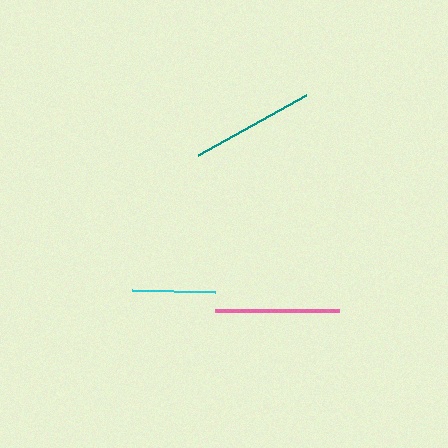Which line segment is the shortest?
The cyan line is the shortest at approximately 83 pixels.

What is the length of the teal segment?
The teal segment is approximately 124 pixels long.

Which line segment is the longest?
The pink line is the longest at approximately 124 pixels.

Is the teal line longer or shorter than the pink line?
The pink line is longer than the teal line.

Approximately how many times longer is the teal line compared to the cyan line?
The teal line is approximately 1.5 times the length of the cyan line.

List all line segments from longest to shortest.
From longest to shortest: pink, teal, cyan.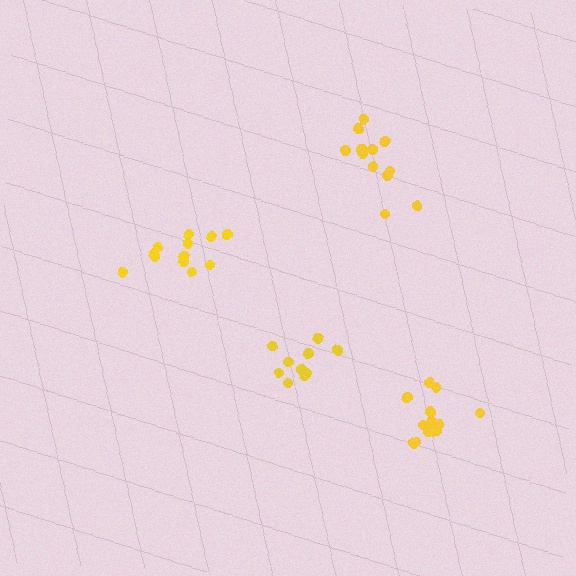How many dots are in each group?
Group 1: 10 dots, Group 2: 14 dots, Group 3: 12 dots, Group 4: 13 dots (49 total).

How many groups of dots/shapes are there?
There are 4 groups.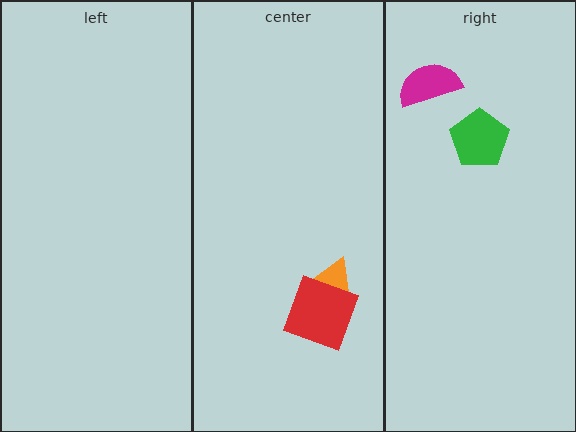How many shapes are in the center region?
2.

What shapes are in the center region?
The orange triangle, the red square.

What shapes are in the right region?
The magenta semicircle, the green pentagon.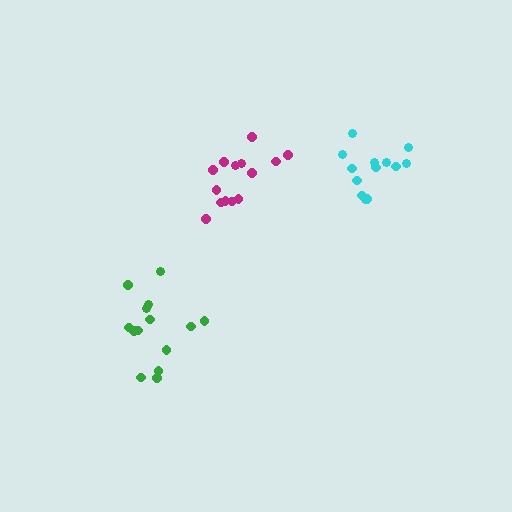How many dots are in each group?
Group 1: 14 dots, Group 2: 14 dots, Group 3: 13 dots (41 total).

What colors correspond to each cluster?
The clusters are colored: magenta, green, cyan.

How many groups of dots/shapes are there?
There are 3 groups.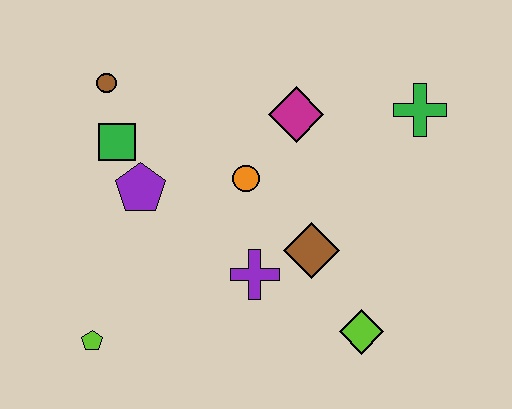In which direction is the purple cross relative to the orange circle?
The purple cross is below the orange circle.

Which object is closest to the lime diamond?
The brown diamond is closest to the lime diamond.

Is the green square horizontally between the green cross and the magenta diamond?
No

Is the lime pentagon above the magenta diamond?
No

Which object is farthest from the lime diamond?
The brown circle is farthest from the lime diamond.